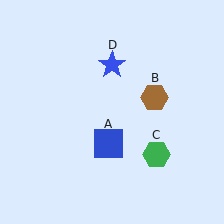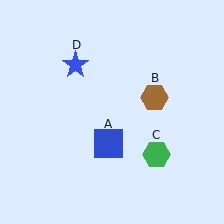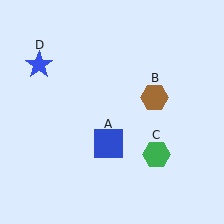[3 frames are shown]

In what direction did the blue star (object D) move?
The blue star (object D) moved left.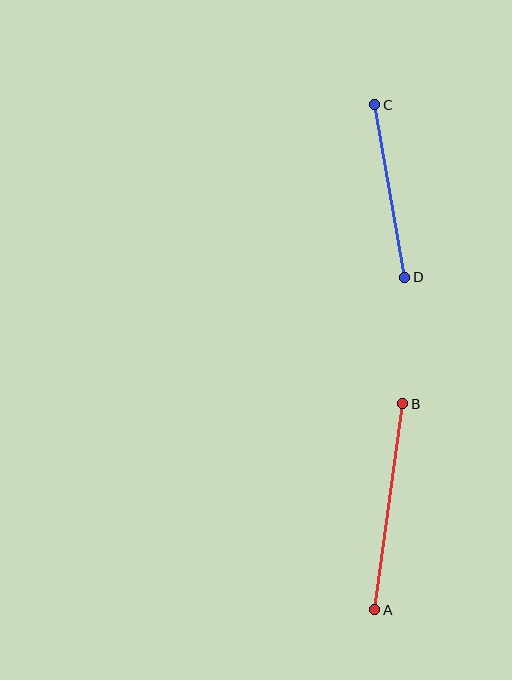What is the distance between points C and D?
The distance is approximately 175 pixels.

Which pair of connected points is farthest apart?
Points A and B are farthest apart.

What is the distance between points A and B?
The distance is approximately 208 pixels.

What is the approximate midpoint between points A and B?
The midpoint is at approximately (389, 507) pixels.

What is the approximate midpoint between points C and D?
The midpoint is at approximately (390, 191) pixels.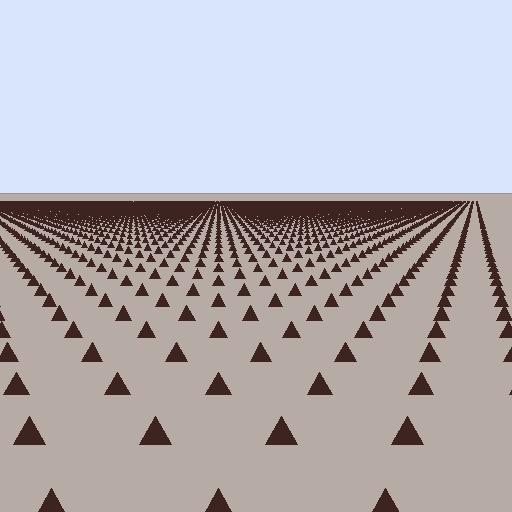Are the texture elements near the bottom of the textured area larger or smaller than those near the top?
Larger. Near the bottom, elements are closer to the viewer and appear at a bigger on-screen size.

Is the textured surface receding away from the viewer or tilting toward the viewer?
The surface is receding away from the viewer. Texture elements get smaller and denser toward the top.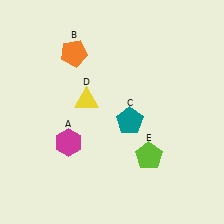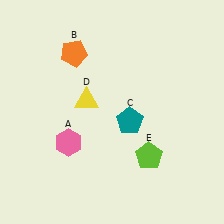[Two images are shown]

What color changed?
The hexagon (A) changed from magenta in Image 1 to pink in Image 2.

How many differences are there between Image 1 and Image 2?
There is 1 difference between the two images.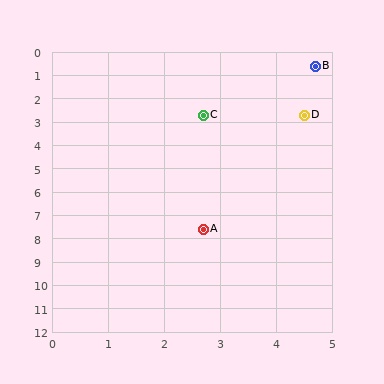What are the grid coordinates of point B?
Point B is at approximately (4.7, 0.6).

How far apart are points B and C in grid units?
Points B and C are about 2.9 grid units apart.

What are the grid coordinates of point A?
Point A is at approximately (2.7, 7.6).